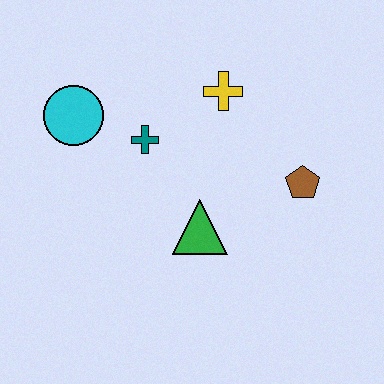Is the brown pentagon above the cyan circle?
No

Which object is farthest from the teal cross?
The brown pentagon is farthest from the teal cross.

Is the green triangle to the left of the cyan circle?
No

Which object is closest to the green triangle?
The teal cross is closest to the green triangle.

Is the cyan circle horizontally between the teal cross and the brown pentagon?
No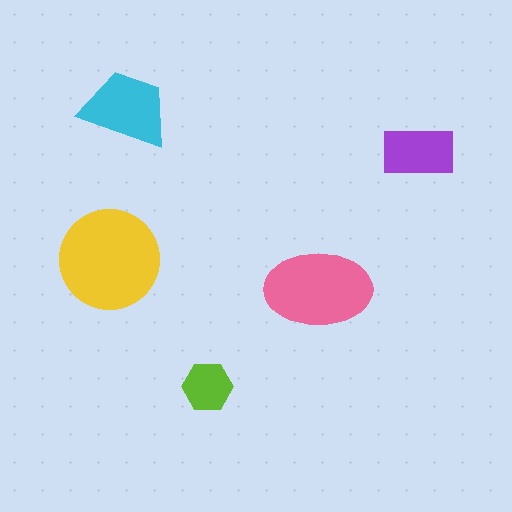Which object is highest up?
The cyan trapezoid is topmost.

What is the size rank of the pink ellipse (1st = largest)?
2nd.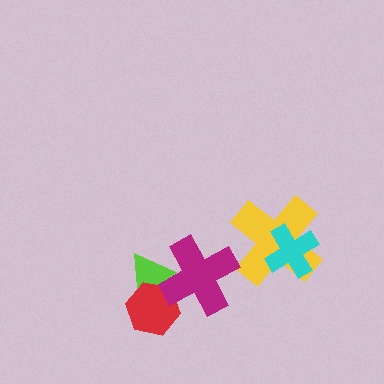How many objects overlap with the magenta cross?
2 objects overlap with the magenta cross.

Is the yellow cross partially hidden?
Yes, it is partially covered by another shape.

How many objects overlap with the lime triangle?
2 objects overlap with the lime triangle.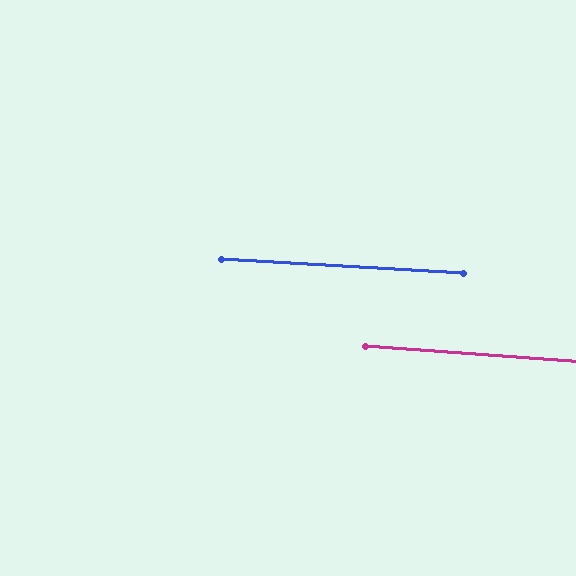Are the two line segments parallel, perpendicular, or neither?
Parallel — their directions differ by only 1.0°.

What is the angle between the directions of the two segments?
Approximately 1 degree.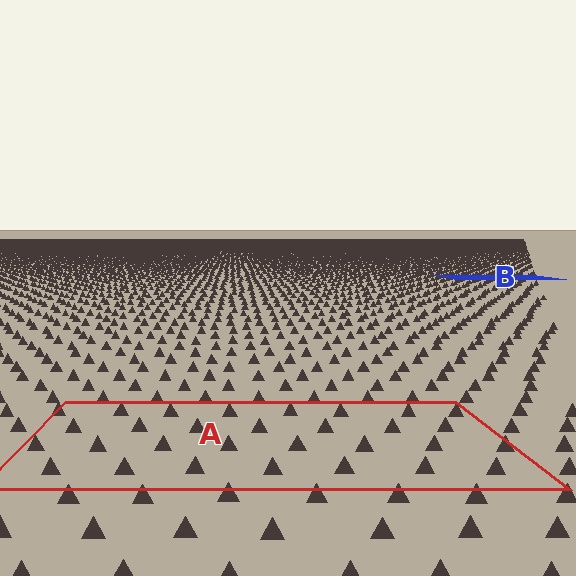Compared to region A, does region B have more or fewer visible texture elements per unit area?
Region B has more texture elements per unit area — they are packed more densely because it is farther away.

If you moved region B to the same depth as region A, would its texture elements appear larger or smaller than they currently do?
They would appear larger. At a closer depth, the same texture elements are projected at a bigger on-screen size.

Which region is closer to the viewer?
Region A is closer. The texture elements there are larger and more spread out.